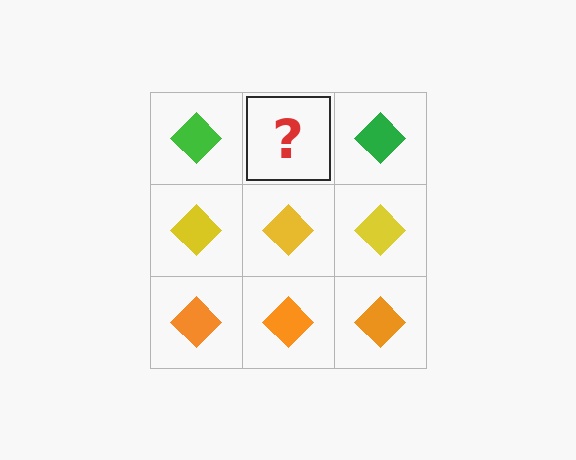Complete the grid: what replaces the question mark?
The question mark should be replaced with a green diamond.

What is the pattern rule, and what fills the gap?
The rule is that each row has a consistent color. The gap should be filled with a green diamond.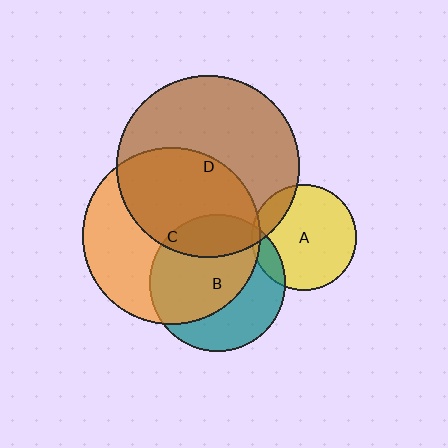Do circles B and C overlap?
Yes.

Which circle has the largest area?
Circle D (brown).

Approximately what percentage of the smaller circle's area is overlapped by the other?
Approximately 65%.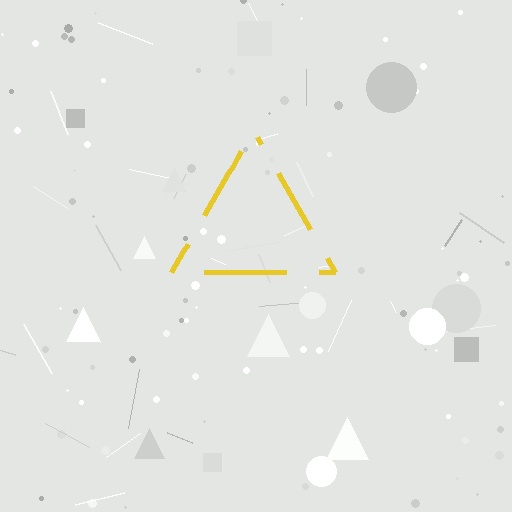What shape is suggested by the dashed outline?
The dashed outline suggests a triangle.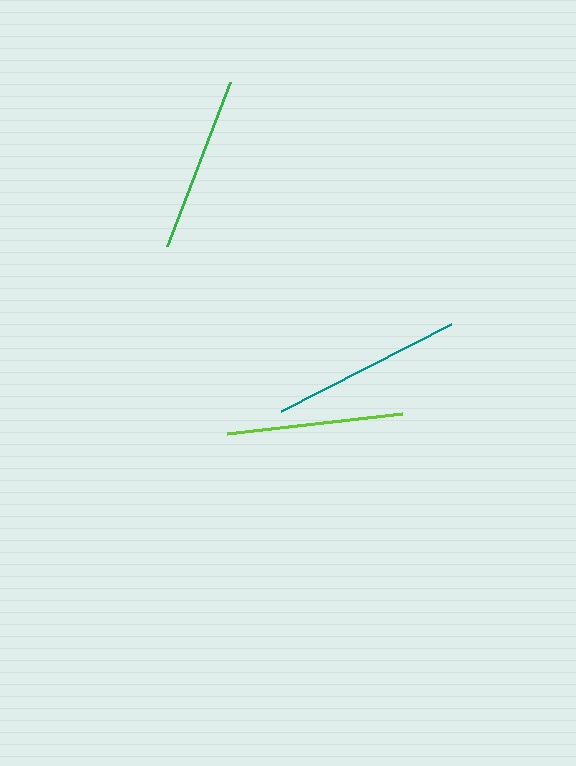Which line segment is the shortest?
The lime line is the shortest at approximately 176 pixels.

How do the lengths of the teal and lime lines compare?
The teal and lime lines are approximately the same length.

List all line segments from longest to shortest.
From longest to shortest: teal, green, lime.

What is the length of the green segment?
The green segment is approximately 176 pixels long.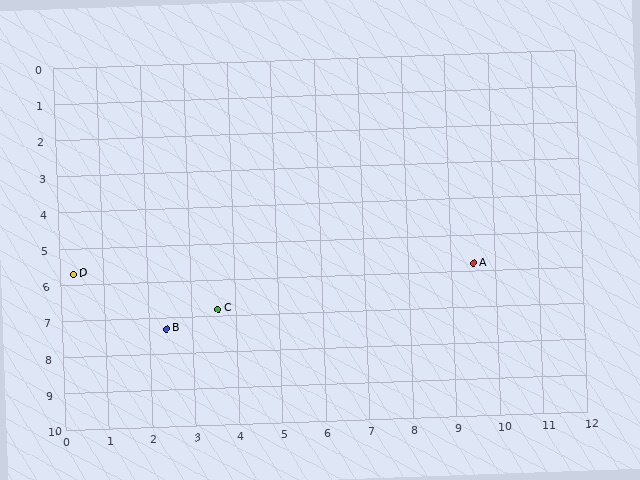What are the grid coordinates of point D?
Point D is at approximately (0.3, 5.7).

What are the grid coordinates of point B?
Point B is at approximately (2.4, 7.3).